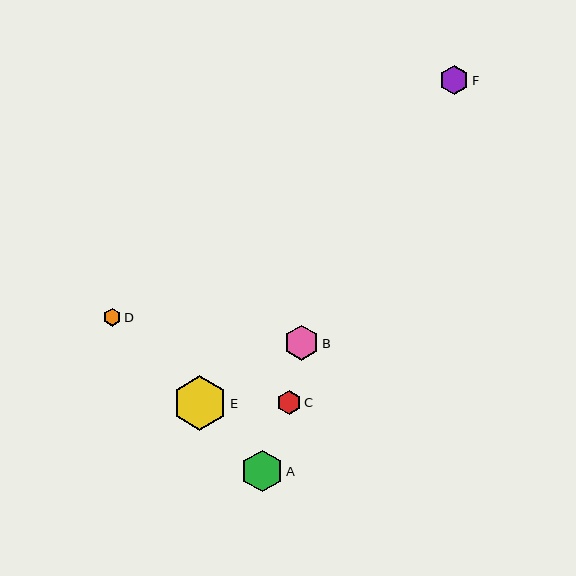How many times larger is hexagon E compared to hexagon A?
Hexagon E is approximately 1.3 times the size of hexagon A.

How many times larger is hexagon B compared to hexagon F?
Hexagon B is approximately 1.2 times the size of hexagon F.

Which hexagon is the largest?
Hexagon E is the largest with a size of approximately 55 pixels.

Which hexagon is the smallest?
Hexagon D is the smallest with a size of approximately 18 pixels.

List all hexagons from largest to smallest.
From largest to smallest: E, A, B, F, C, D.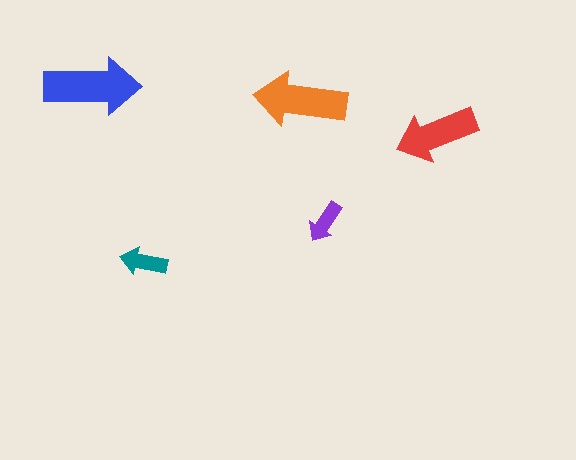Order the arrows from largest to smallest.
the blue one, the orange one, the red one, the teal one, the purple one.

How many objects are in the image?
There are 5 objects in the image.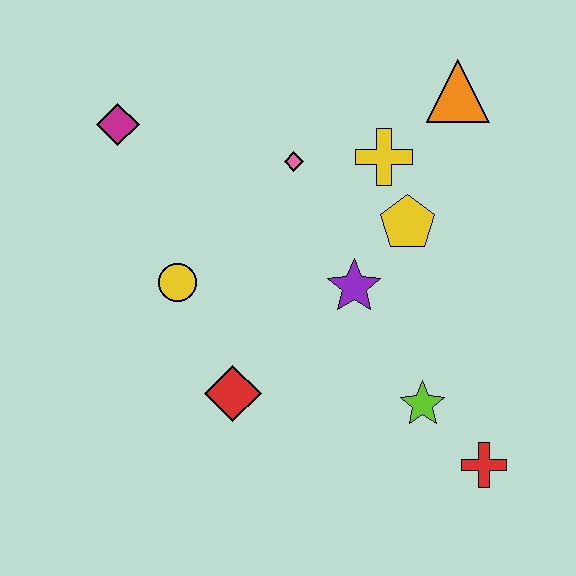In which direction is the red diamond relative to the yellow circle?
The red diamond is below the yellow circle.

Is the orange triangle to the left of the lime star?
No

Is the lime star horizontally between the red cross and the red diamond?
Yes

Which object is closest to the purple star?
The yellow pentagon is closest to the purple star.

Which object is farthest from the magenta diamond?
The red cross is farthest from the magenta diamond.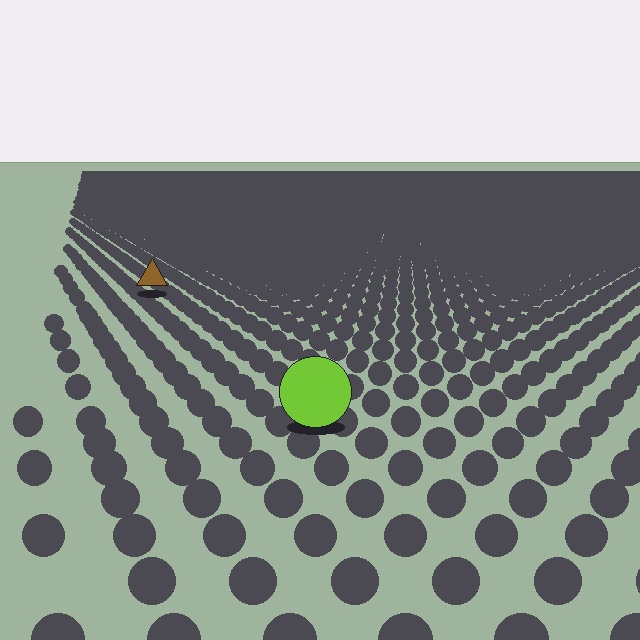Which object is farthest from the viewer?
The brown triangle is farthest from the viewer. It appears smaller and the ground texture around it is denser.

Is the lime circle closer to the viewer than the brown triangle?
Yes. The lime circle is closer — you can tell from the texture gradient: the ground texture is coarser near it.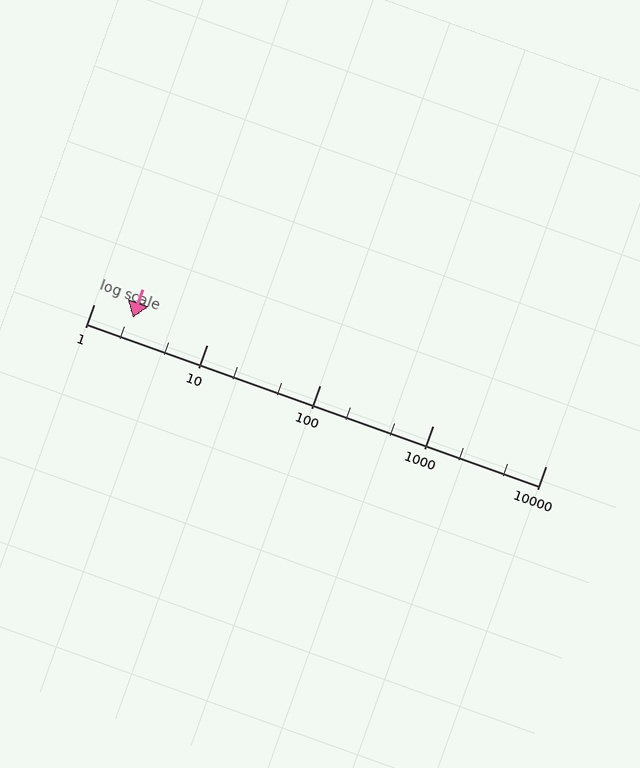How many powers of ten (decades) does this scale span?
The scale spans 4 decades, from 1 to 10000.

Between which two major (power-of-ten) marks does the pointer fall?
The pointer is between 1 and 10.